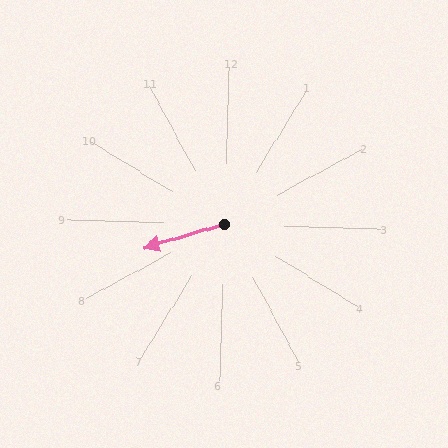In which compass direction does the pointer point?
West.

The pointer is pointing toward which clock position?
Roughly 8 o'clock.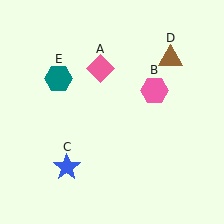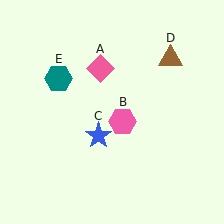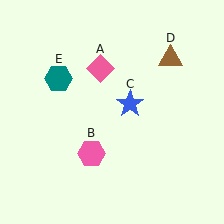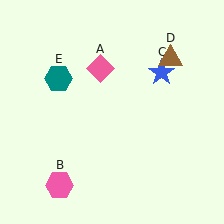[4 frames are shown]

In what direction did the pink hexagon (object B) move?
The pink hexagon (object B) moved down and to the left.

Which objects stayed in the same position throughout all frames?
Pink diamond (object A) and brown triangle (object D) and teal hexagon (object E) remained stationary.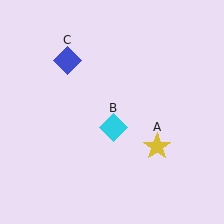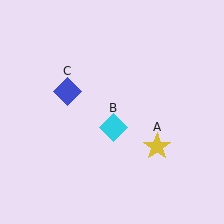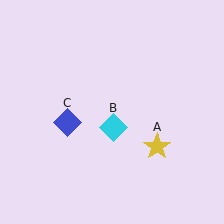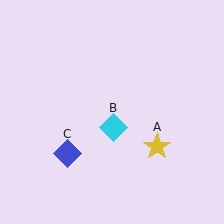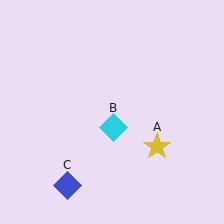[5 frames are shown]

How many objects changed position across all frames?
1 object changed position: blue diamond (object C).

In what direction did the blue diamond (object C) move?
The blue diamond (object C) moved down.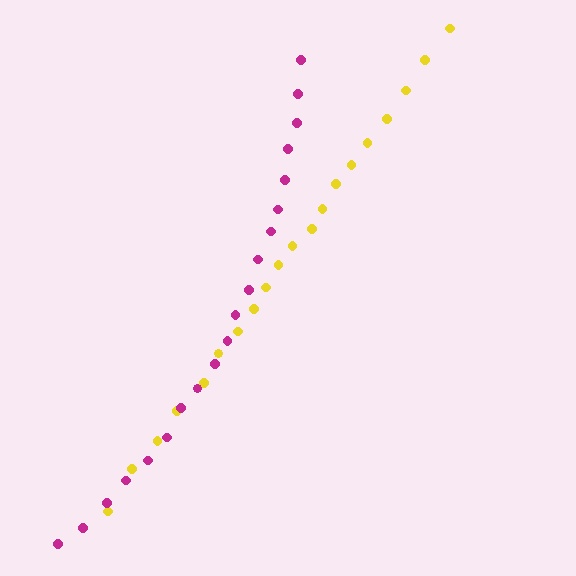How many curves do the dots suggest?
There are 2 distinct paths.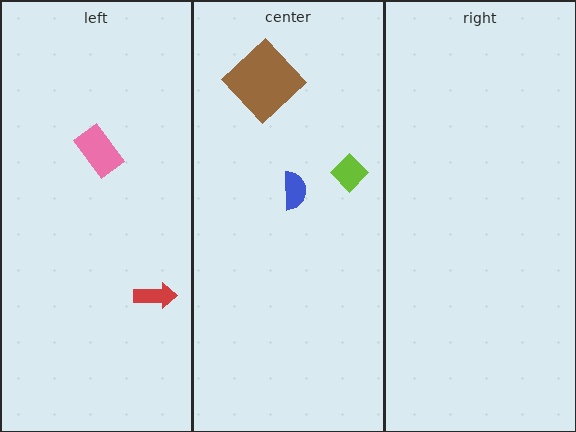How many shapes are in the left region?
2.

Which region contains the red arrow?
The left region.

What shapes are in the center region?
The brown diamond, the lime diamond, the blue semicircle.